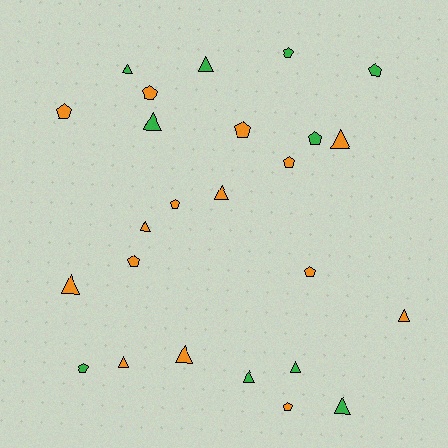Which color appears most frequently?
Orange, with 15 objects.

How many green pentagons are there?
There are 4 green pentagons.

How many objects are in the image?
There are 25 objects.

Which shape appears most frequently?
Triangle, with 13 objects.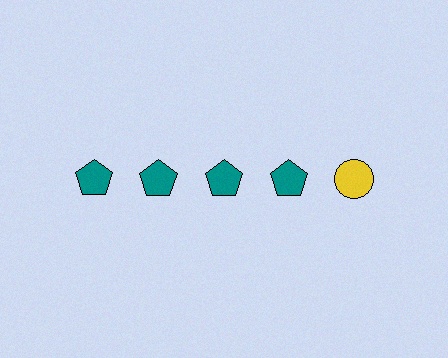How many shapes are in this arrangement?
There are 5 shapes arranged in a grid pattern.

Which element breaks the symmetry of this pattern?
The yellow circle in the top row, rightmost column breaks the symmetry. All other shapes are teal pentagons.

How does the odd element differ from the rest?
It differs in both color (yellow instead of teal) and shape (circle instead of pentagon).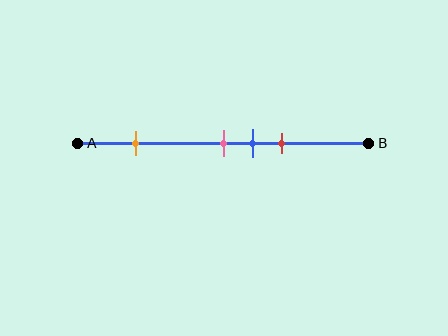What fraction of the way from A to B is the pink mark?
The pink mark is approximately 50% (0.5) of the way from A to B.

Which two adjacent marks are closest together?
The pink and blue marks are the closest adjacent pair.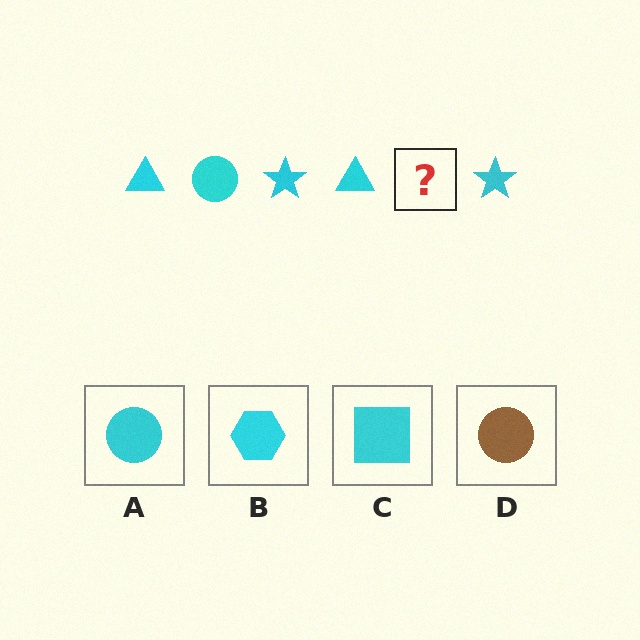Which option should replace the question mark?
Option A.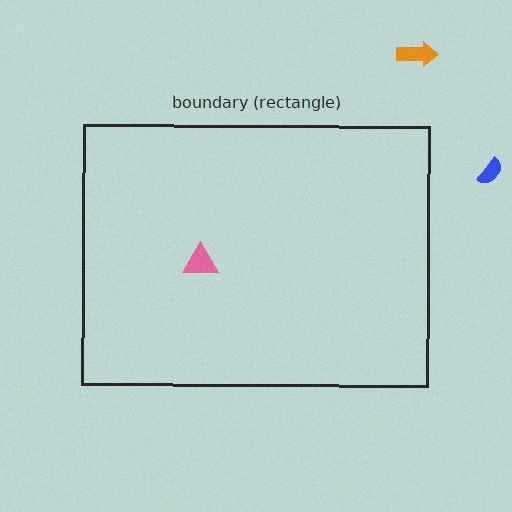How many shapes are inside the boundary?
1 inside, 2 outside.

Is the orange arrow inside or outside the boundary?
Outside.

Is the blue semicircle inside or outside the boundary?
Outside.